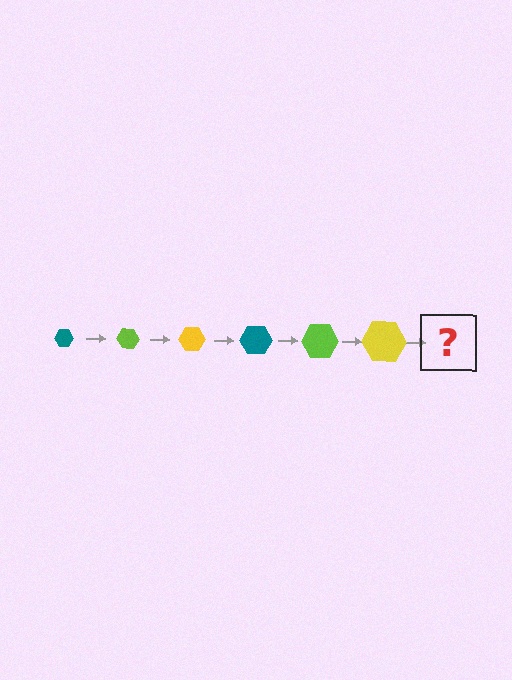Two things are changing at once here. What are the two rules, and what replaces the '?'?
The two rules are that the hexagon grows larger each step and the color cycles through teal, lime, and yellow. The '?' should be a teal hexagon, larger than the previous one.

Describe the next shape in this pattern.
It should be a teal hexagon, larger than the previous one.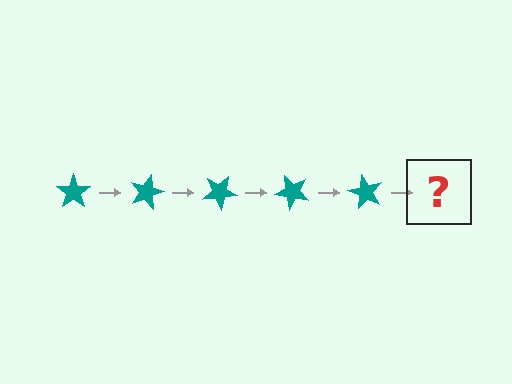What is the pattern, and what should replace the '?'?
The pattern is that the star rotates 15 degrees each step. The '?' should be a teal star rotated 75 degrees.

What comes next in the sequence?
The next element should be a teal star rotated 75 degrees.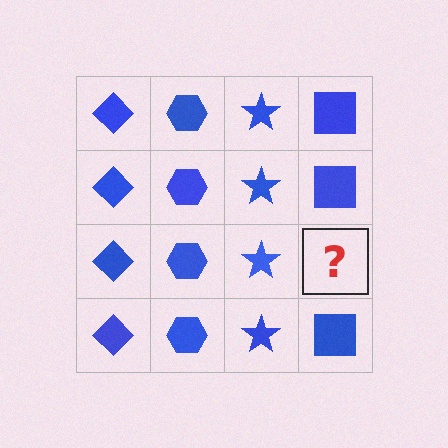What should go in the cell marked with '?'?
The missing cell should contain a blue square.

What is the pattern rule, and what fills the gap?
The rule is that each column has a consistent shape. The gap should be filled with a blue square.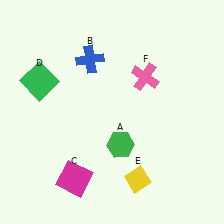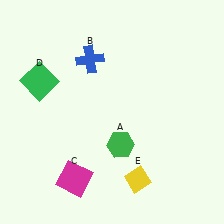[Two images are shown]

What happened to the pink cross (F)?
The pink cross (F) was removed in Image 2. It was in the top-right area of Image 1.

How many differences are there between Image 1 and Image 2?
There is 1 difference between the two images.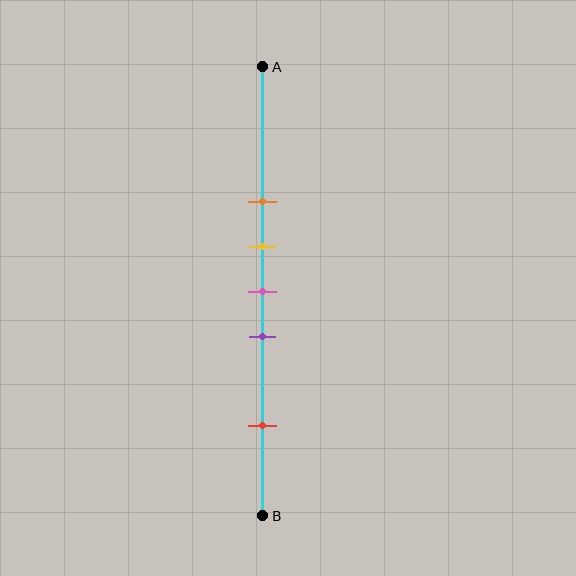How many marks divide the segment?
There are 5 marks dividing the segment.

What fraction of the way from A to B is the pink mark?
The pink mark is approximately 50% (0.5) of the way from A to B.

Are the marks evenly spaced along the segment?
No, the marks are not evenly spaced.